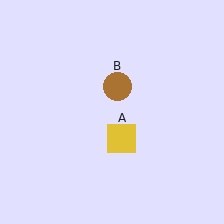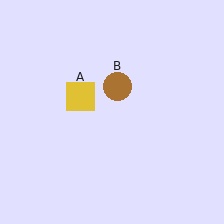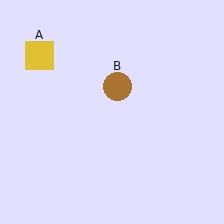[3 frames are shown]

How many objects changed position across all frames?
1 object changed position: yellow square (object A).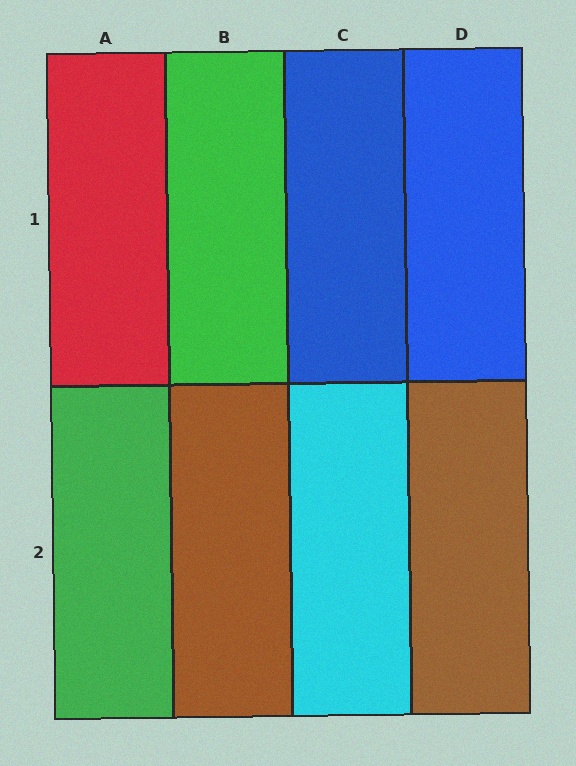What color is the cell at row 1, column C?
Blue.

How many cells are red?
1 cell is red.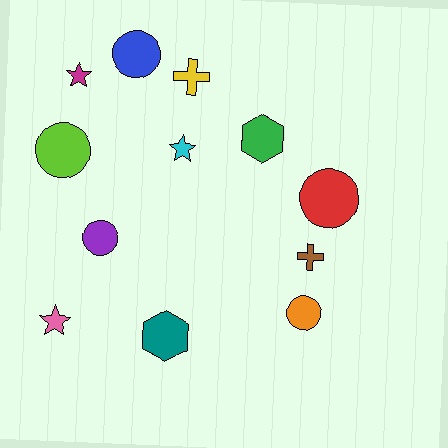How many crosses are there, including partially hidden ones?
There are 2 crosses.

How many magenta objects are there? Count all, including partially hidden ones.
There is 1 magenta object.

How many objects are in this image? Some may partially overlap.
There are 12 objects.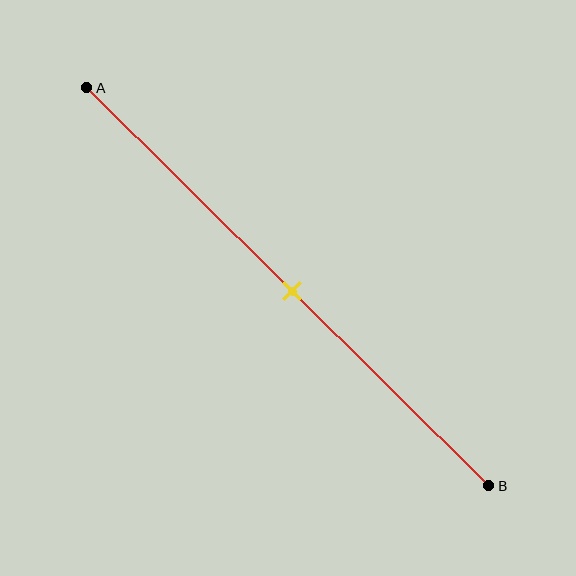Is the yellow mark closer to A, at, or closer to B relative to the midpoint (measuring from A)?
The yellow mark is approximately at the midpoint of segment AB.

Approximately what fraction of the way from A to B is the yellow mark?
The yellow mark is approximately 50% of the way from A to B.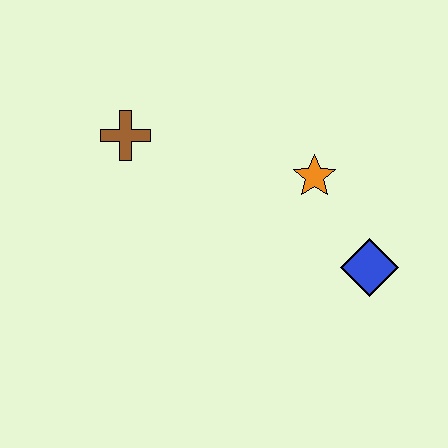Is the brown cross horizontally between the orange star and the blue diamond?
No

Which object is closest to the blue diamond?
The orange star is closest to the blue diamond.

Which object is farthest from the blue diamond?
The brown cross is farthest from the blue diamond.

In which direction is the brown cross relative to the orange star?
The brown cross is to the left of the orange star.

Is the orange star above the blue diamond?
Yes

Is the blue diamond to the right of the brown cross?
Yes